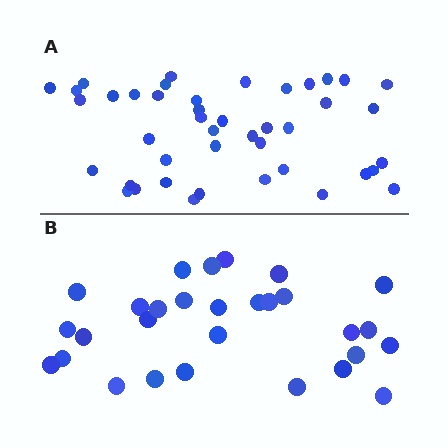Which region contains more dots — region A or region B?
Region A (the top region) has more dots.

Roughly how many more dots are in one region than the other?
Region A has approximately 15 more dots than region B.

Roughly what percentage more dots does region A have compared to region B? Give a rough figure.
About 50% more.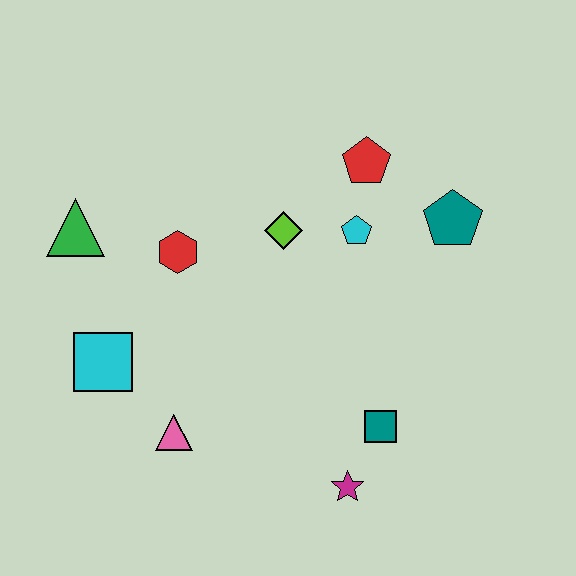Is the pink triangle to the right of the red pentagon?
No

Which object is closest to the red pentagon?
The cyan pentagon is closest to the red pentagon.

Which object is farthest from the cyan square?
The teal pentagon is farthest from the cyan square.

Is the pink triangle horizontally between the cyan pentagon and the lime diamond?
No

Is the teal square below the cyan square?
Yes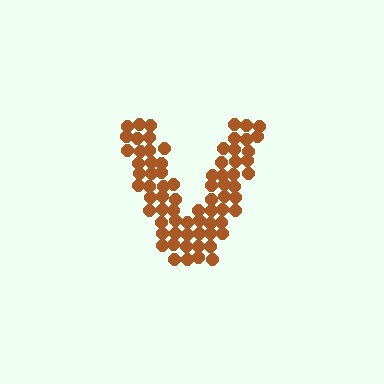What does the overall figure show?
The overall figure shows the letter V.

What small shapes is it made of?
It is made of small circles.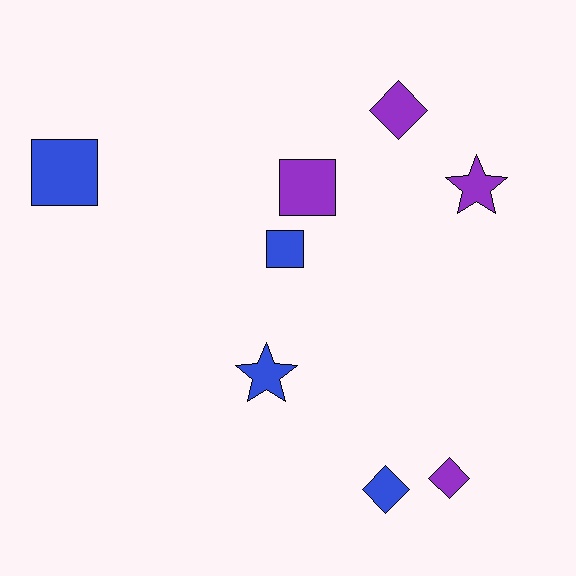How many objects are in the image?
There are 8 objects.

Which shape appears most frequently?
Square, with 3 objects.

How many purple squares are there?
There is 1 purple square.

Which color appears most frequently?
Purple, with 4 objects.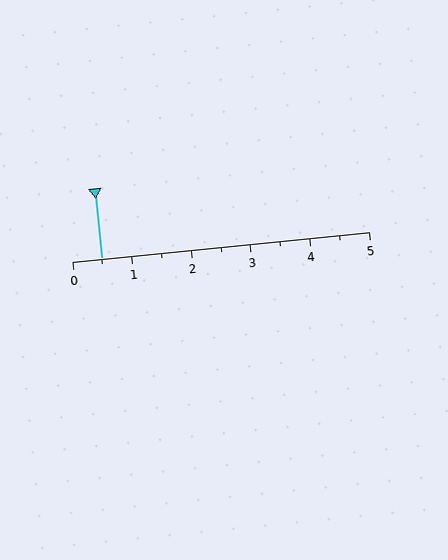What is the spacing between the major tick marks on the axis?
The major ticks are spaced 1 apart.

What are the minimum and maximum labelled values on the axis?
The axis runs from 0 to 5.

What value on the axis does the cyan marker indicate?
The marker indicates approximately 0.5.